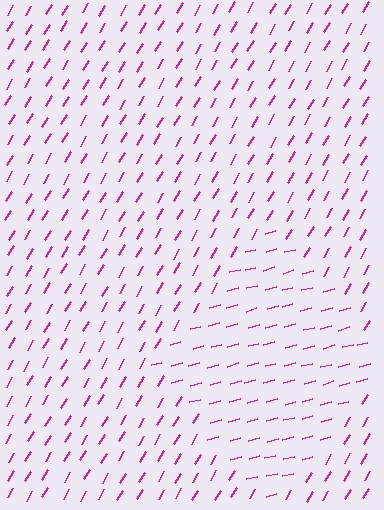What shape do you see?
I see a diamond.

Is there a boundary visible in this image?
Yes, there is a texture boundary formed by a change in line orientation.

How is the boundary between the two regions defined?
The boundary is defined purely by a change in line orientation (approximately 45 degrees difference). All lines are the same color and thickness.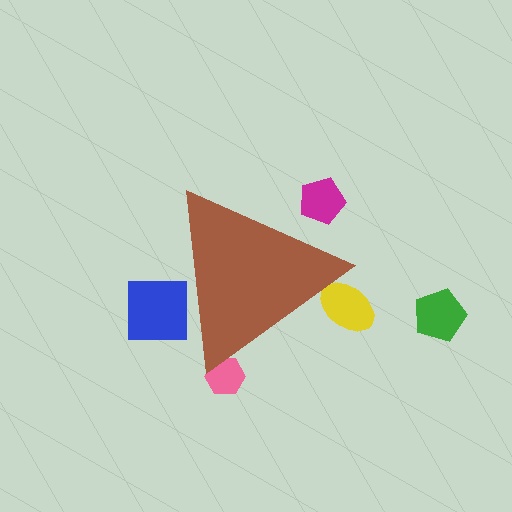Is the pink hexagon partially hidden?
Yes, the pink hexagon is partially hidden behind the brown triangle.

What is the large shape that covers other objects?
A brown triangle.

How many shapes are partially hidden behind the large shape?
4 shapes are partially hidden.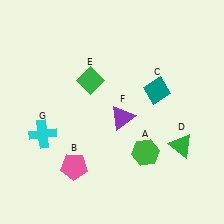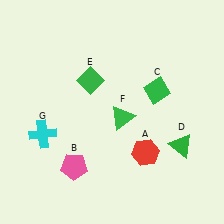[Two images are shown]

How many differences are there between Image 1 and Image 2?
There are 3 differences between the two images.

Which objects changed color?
A changed from green to red. C changed from teal to green. F changed from purple to green.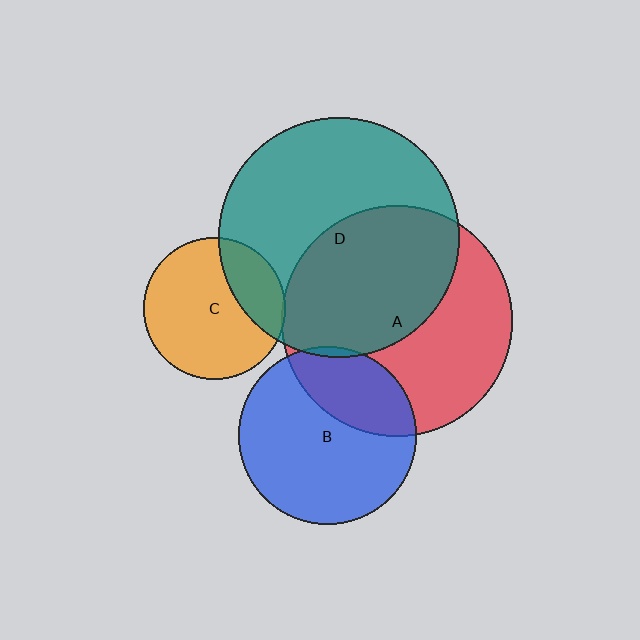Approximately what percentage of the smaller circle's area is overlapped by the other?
Approximately 25%.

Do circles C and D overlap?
Yes.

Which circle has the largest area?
Circle D (teal).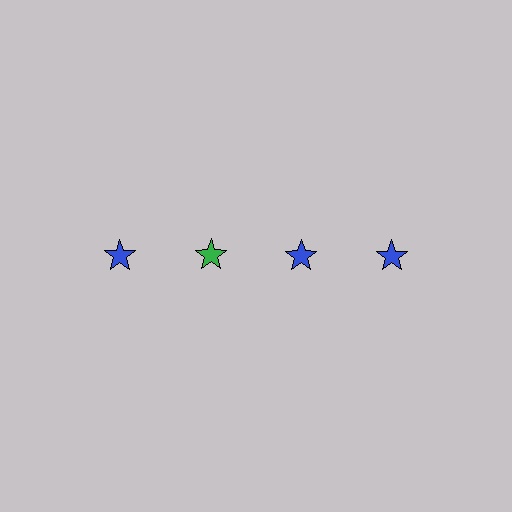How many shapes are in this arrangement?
There are 4 shapes arranged in a grid pattern.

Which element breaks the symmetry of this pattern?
The green star in the top row, second from left column breaks the symmetry. All other shapes are blue stars.